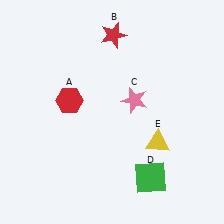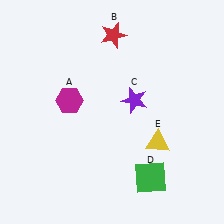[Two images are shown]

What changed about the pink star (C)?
In Image 1, C is pink. In Image 2, it changed to purple.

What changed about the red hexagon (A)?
In Image 1, A is red. In Image 2, it changed to magenta.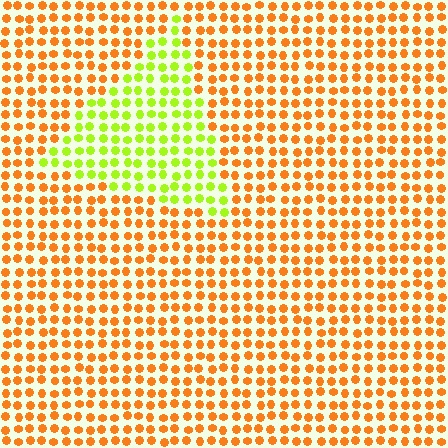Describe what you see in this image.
The image is filled with small orange elements in a uniform arrangement. A triangle-shaped region is visible where the elements are tinted to a slightly different hue, forming a subtle color boundary.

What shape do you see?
I see a triangle.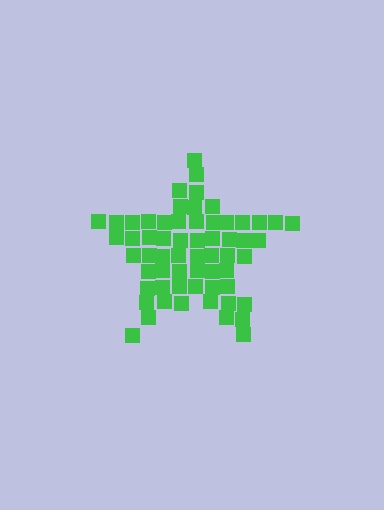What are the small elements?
The small elements are squares.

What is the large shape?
The large shape is a star.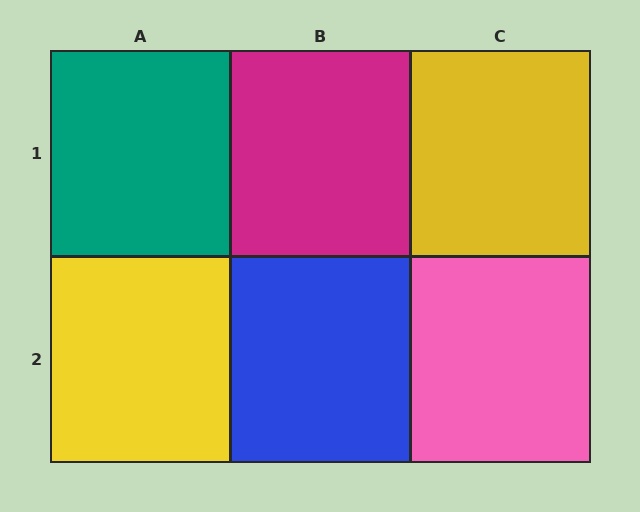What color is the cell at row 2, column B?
Blue.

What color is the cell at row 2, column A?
Yellow.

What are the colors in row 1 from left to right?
Teal, magenta, yellow.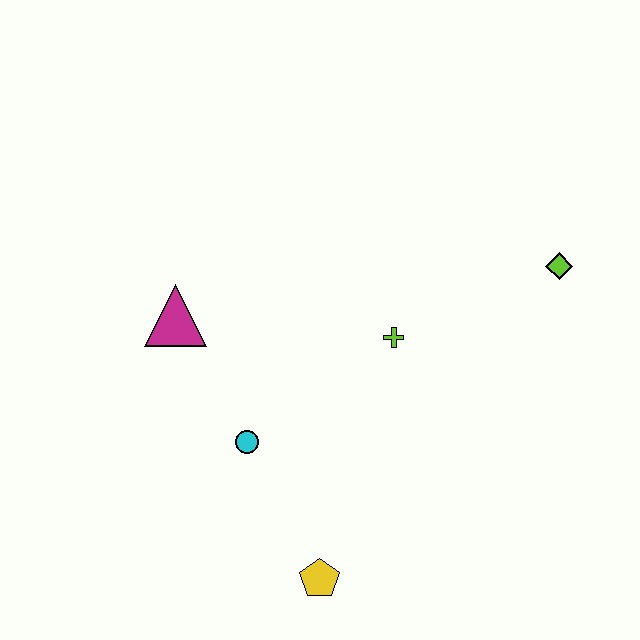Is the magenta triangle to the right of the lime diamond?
No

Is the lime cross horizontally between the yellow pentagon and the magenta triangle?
No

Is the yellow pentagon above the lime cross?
No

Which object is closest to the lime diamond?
The lime cross is closest to the lime diamond.